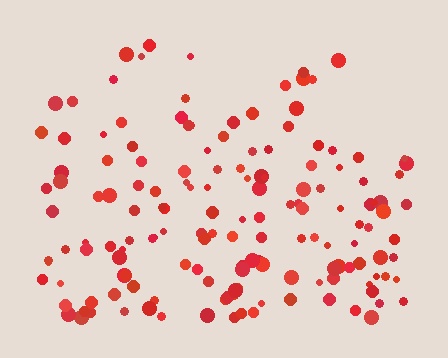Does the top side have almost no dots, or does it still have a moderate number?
Still a moderate number, just noticeably fewer than the bottom.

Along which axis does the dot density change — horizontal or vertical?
Vertical.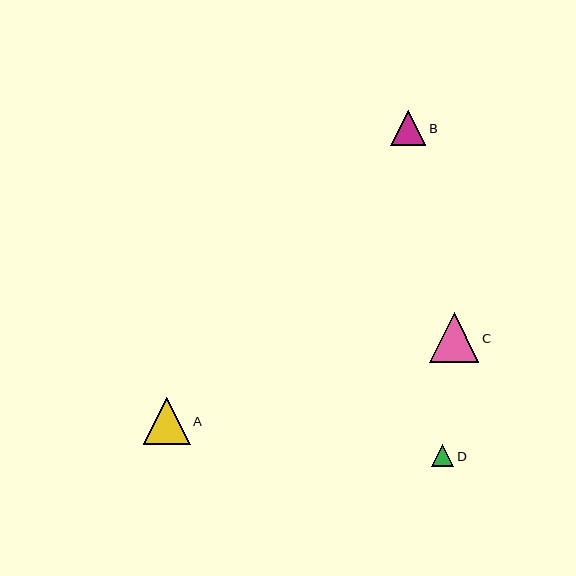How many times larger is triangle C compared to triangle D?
Triangle C is approximately 2.3 times the size of triangle D.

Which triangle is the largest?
Triangle C is the largest with a size of approximately 50 pixels.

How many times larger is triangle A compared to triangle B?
Triangle A is approximately 1.3 times the size of triangle B.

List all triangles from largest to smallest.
From largest to smallest: C, A, B, D.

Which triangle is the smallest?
Triangle D is the smallest with a size of approximately 22 pixels.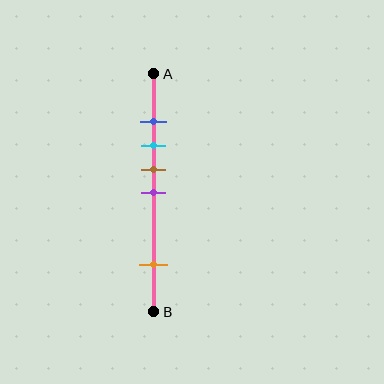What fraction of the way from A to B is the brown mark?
The brown mark is approximately 40% (0.4) of the way from A to B.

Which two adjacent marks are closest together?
The blue and cyan marks are the closest adjacent pair.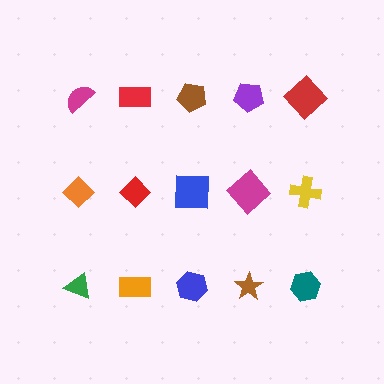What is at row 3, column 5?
A teal hexagon.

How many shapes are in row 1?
5 shapes.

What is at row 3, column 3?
A blue hexagon.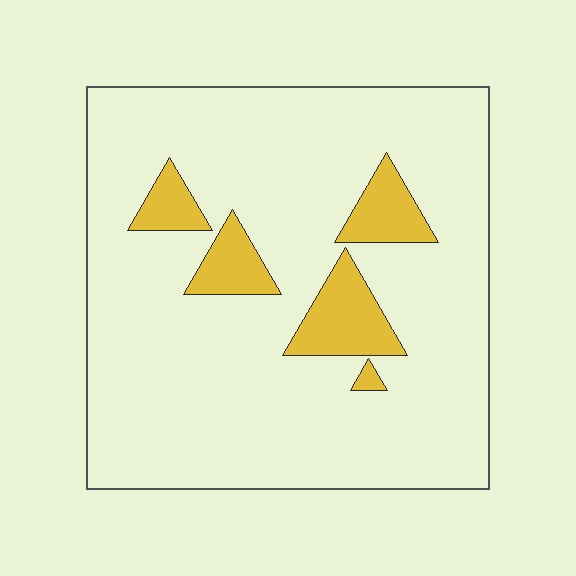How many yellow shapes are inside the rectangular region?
5.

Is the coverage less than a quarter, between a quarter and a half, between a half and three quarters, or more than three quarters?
Less than a quarter.